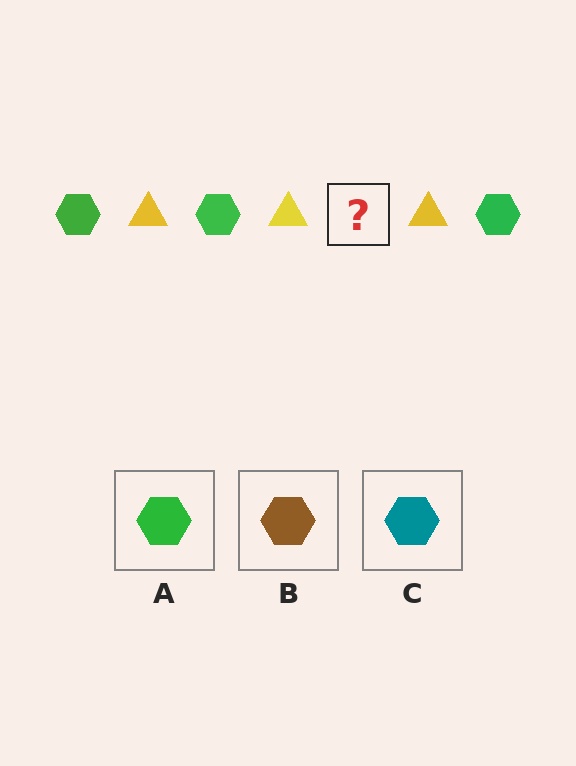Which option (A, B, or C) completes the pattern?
A.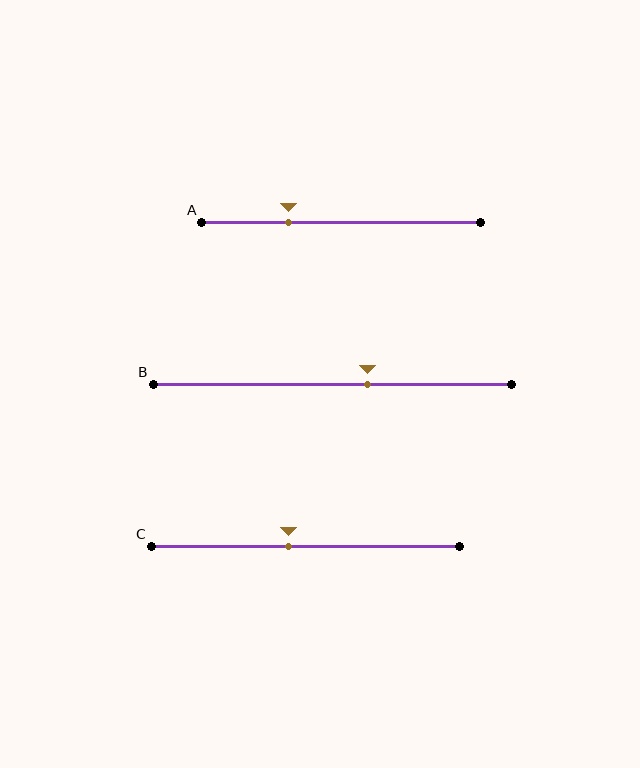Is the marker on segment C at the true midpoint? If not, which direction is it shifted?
No, the marker on segment C is shifted to the left by about 5% of the segment length.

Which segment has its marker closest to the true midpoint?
Segment C has its marker closest to the true midpoint.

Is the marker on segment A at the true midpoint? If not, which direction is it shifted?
No, the marker on segment A is shifted to the left by about 19% of the segment length.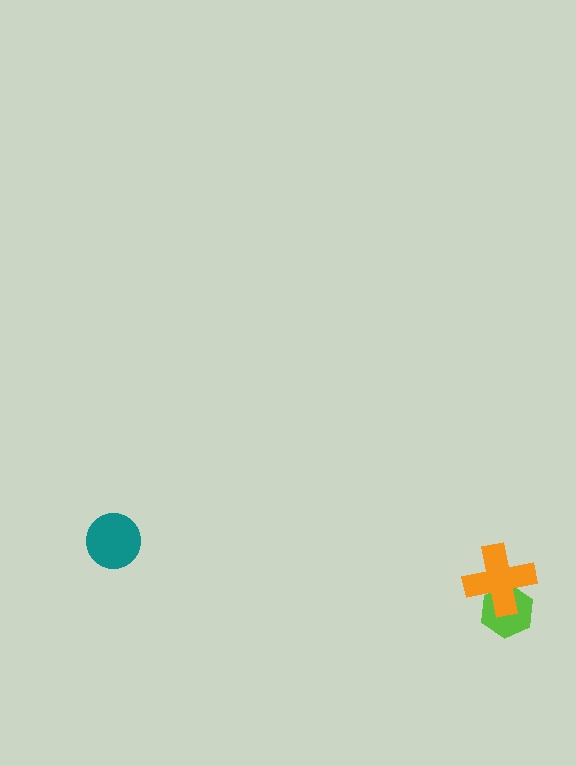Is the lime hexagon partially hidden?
Yes, it is partially covered by another shape.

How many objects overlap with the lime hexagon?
1 object overlaps with the lime hexagon.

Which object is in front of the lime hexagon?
The orange cross is in front of the lime hexagon.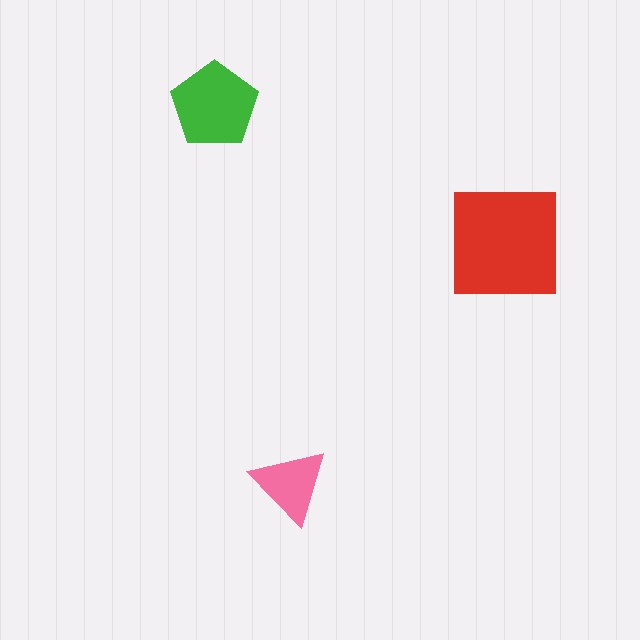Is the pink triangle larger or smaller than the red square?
Smaller.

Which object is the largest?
The red square.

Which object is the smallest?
The pink triangle.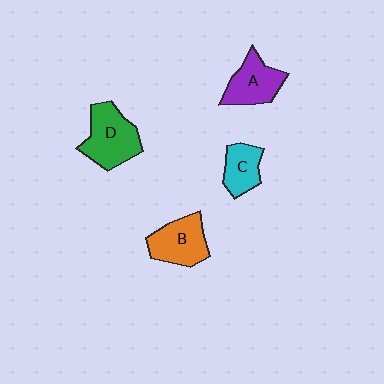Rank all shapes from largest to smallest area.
From largest to smallest: D (green), B (orange), A (purple), C (cyan).